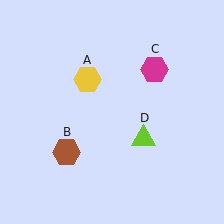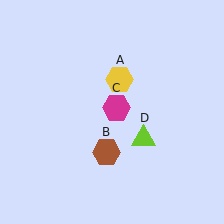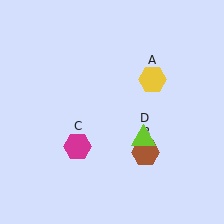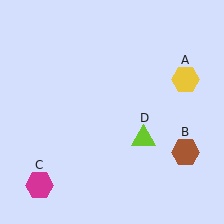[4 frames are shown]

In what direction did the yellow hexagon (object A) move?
The yellow hexagon (object A) moved right.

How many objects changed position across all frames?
3 objects changed position: yellow hexagon (object A), brown hexagon (object B), magenta hexagon (object C).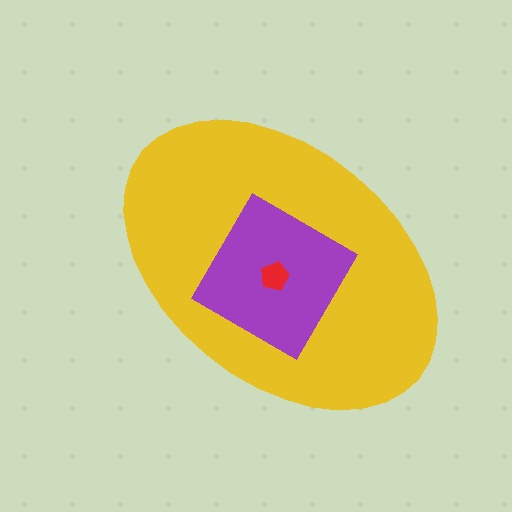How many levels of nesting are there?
3.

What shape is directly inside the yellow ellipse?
The purple diamond.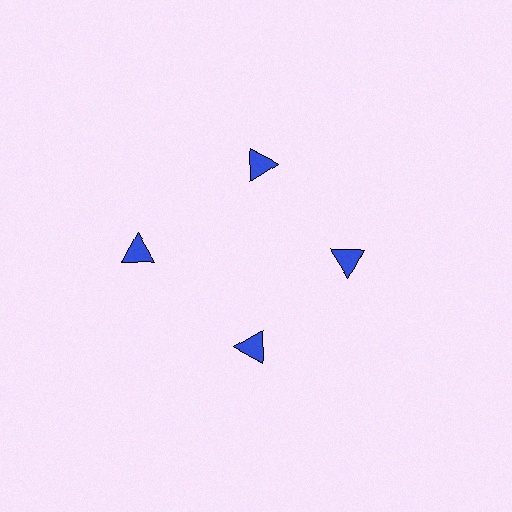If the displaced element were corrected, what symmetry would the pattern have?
It would have 4-fold rotational symmetry — the pattern would map onto itself every 90 degrees.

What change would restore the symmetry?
The symmetry would be restored by moving it inward, back onto the ring so that all 4 triangles sit at equal angles and equal distance from the center.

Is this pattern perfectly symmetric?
No. The 4 blue triangles are arranged in a ring, but one element near the 9 o'clock position is pushed outward from the center, breaking the 4-fold rotational symmetry.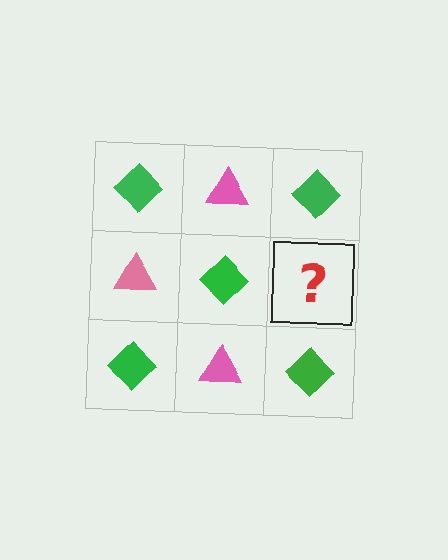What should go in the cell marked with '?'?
The missing cell should contain a pink triangle.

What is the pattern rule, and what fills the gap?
The rule is that it alternates green diamond and pink triangle in a checkerboard pattern. The gap should be filled with a pink triangle.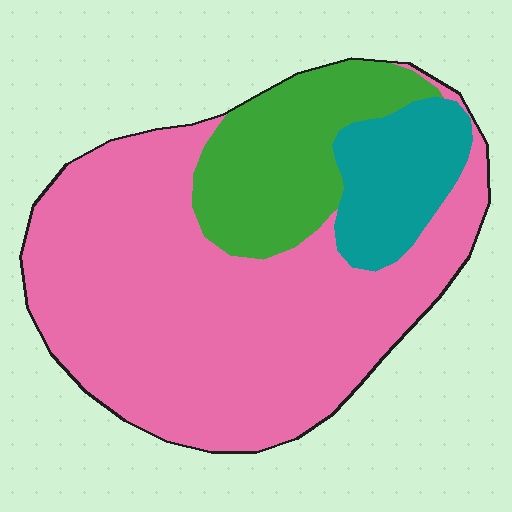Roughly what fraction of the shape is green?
Green takes up about one fifth (1/5) of the shape.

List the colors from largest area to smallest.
From largest to smallest: pink, green, teal.